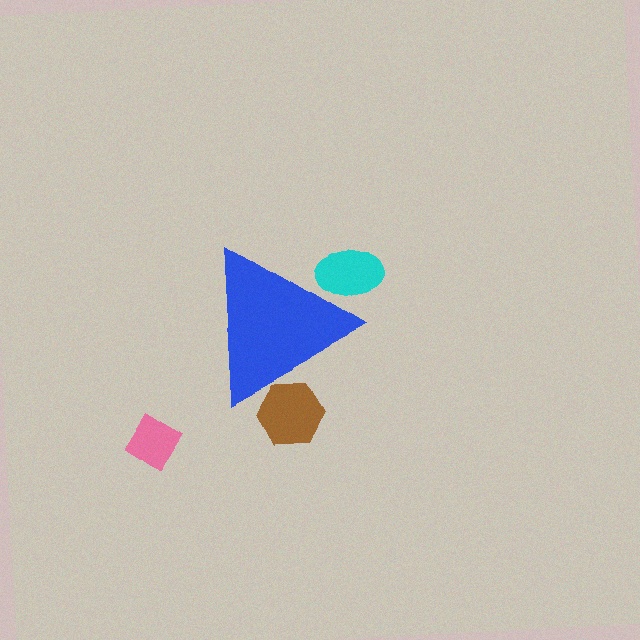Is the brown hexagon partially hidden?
Yes, the brown hexagon is partially hidden behind the blue triangle.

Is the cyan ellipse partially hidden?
Yes, the cyan ellipse is partially hidden behind the blue triangle.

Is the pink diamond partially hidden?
No, the pink diamond is fully visible.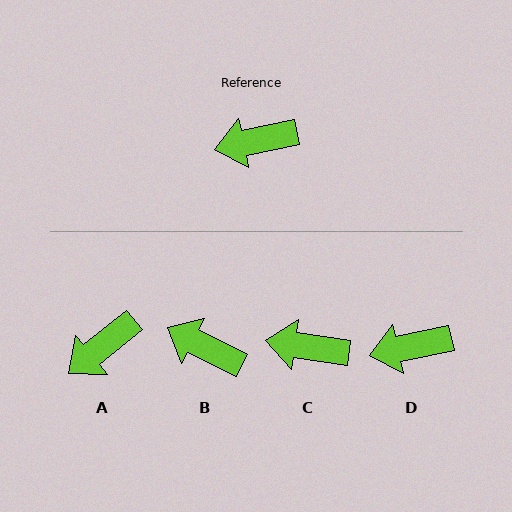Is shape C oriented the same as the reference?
No, it is off by about 20 degrees.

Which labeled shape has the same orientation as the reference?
D.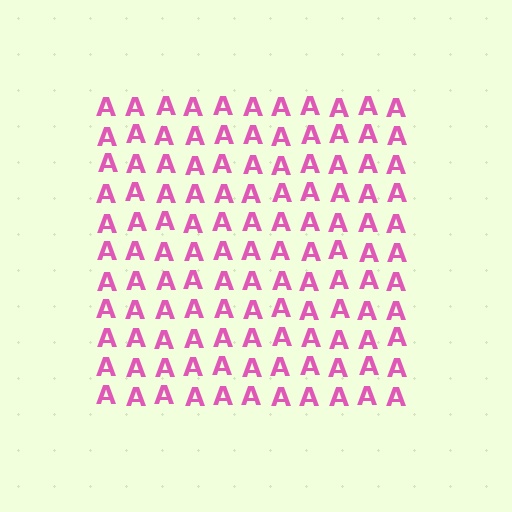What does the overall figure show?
The overall figure shows a square.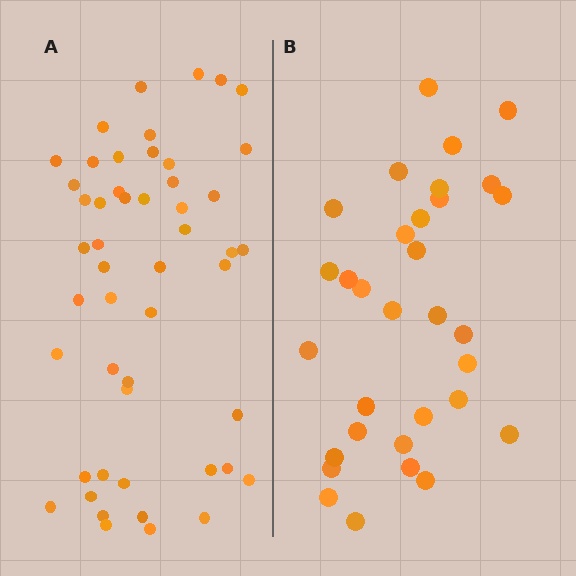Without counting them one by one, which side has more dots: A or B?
Region A (the left region) has more dots.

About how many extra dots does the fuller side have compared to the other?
Region A has approximately 20 more dots than region B.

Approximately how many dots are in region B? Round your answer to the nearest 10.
About 30 dots. (The exact count is 32, which rounds to 30.)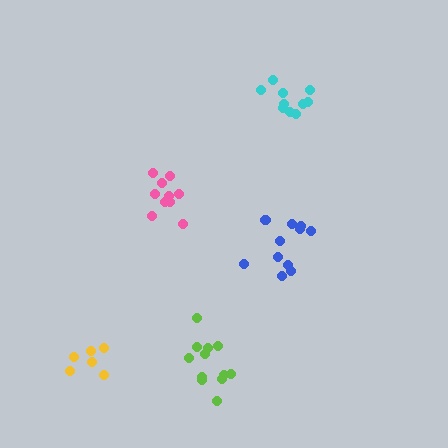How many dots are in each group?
Group 1: 10 dots, Group 2: 11 dots, Group 3: 10 dots, Group 4: 12 dots, Group 5: 6 dots (49 total).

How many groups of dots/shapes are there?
There are 5 groups.